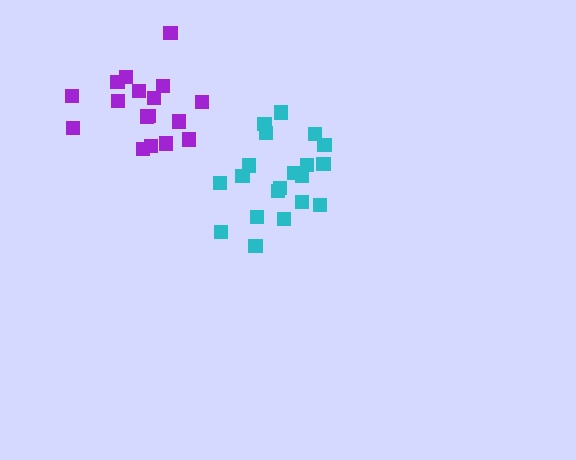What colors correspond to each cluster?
The clusters are colored: cyan, purple.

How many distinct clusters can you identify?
There are 2 distinct clusters.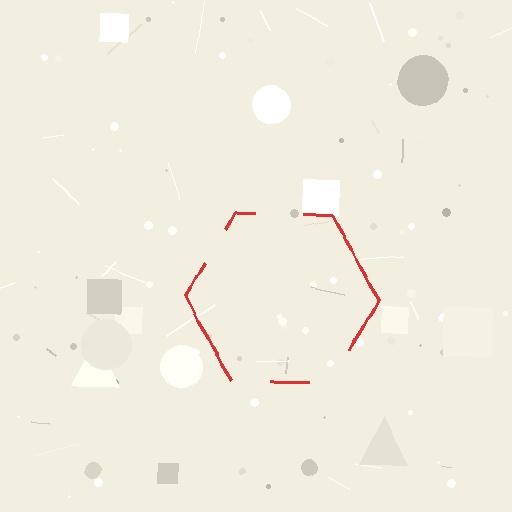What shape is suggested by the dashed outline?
The dashed outline suggests a hexagon.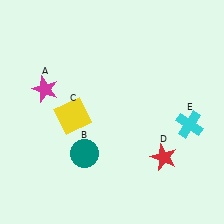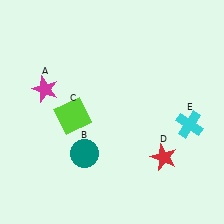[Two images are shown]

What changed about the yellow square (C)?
In Image 1, C is yellow. In Image 2, it changed to lime.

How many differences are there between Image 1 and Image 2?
There is 1 difference between the two images.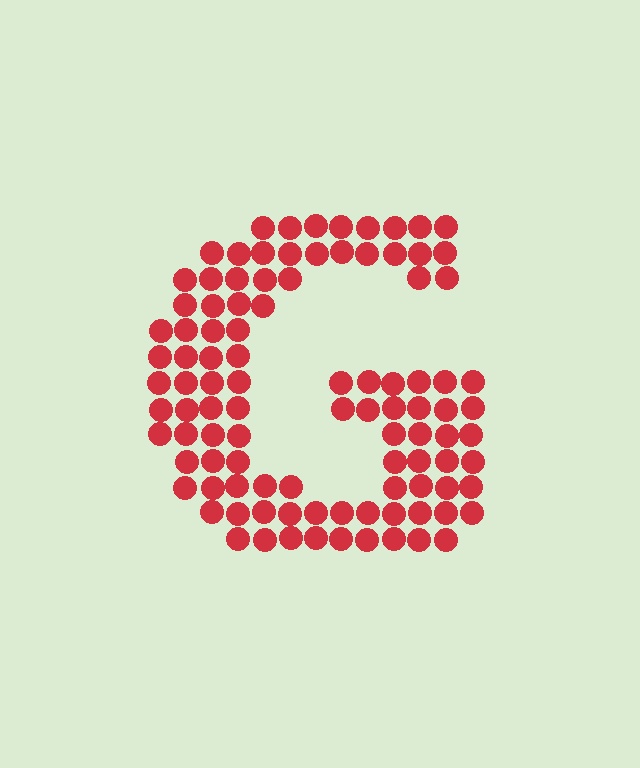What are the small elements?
The small elements are circles.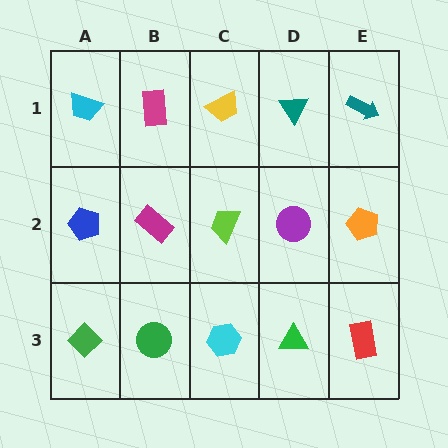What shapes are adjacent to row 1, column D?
A purple circle (row 2, column D), a yellow trapezoid (row 1, column C), a teal arrow (row 1, column E).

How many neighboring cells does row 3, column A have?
2.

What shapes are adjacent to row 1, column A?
A blue pentagon (row 2, column A), a magenta rectangle (row 1, column B).